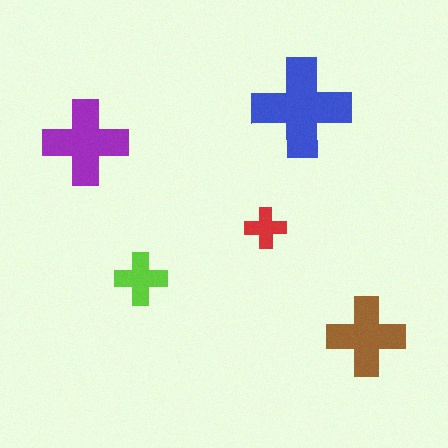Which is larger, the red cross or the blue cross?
The blue one.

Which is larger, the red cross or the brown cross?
The brown one.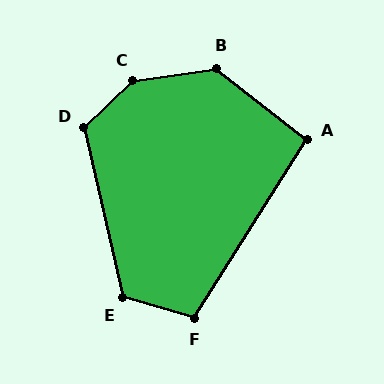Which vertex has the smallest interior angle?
A, at approximately 96 degrees.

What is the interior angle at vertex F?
Approximately 106 degrees (obtuse).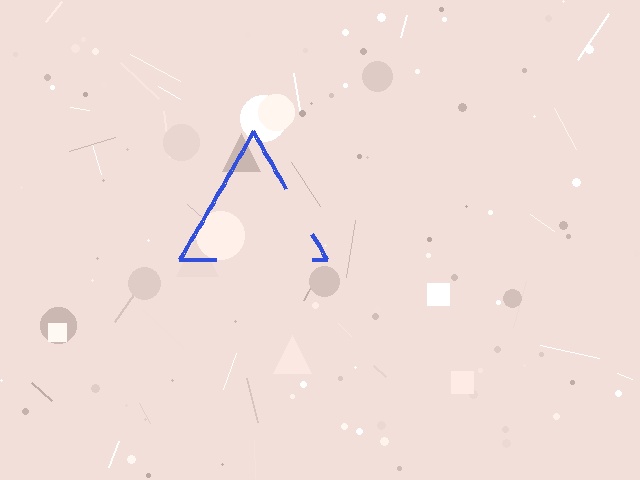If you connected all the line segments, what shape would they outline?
They would outline a triangle.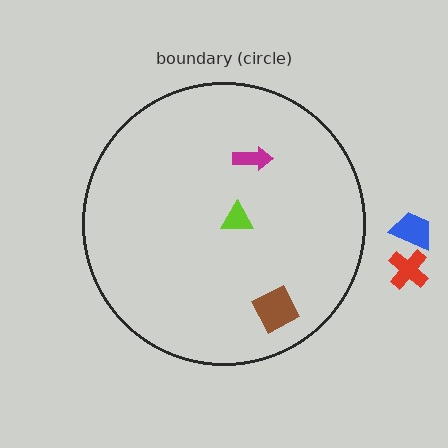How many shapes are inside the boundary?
3 inside, 2 outside.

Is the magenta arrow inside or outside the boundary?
Inside.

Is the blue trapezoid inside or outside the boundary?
Outside.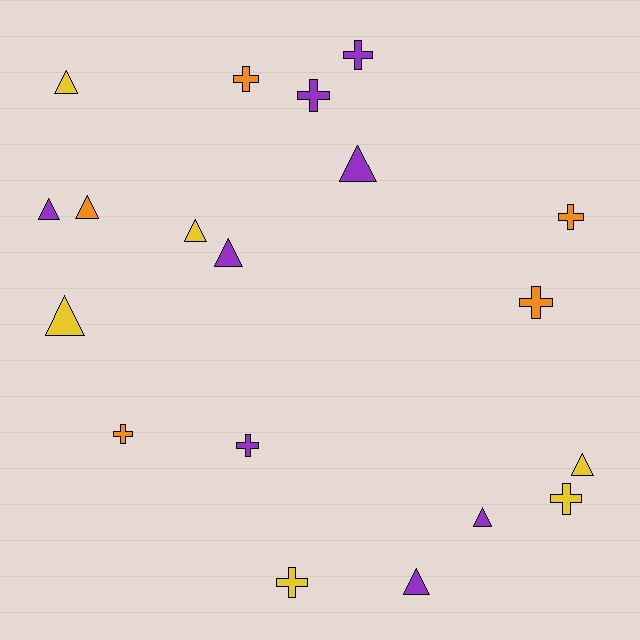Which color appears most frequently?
Purple, with 8 objects.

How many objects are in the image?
There are 19 objects.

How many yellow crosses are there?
There are 2 yellow crosses.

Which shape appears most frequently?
Triangle, with 10 objects.